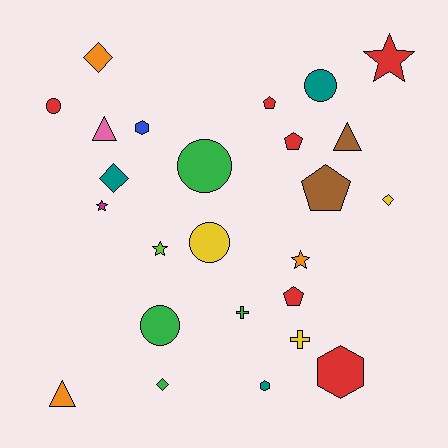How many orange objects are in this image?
There are 3 orange objects.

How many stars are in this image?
There are 4 stars.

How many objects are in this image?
There are 25 objects.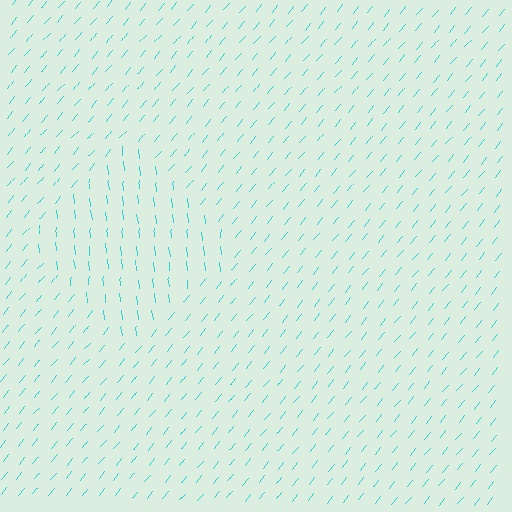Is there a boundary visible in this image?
Yes, there is a texture boundary formed by a change in line orientation.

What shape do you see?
I see a diamond.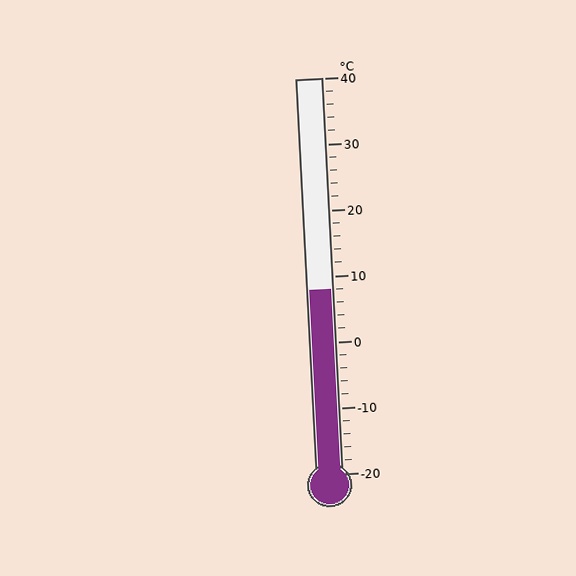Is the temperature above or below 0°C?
The temperature is above 0°C.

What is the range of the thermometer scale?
The thermometer scale ranges from -20°C to 40°C.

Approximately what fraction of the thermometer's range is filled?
The thermometer is filled to approximately 45% of its range.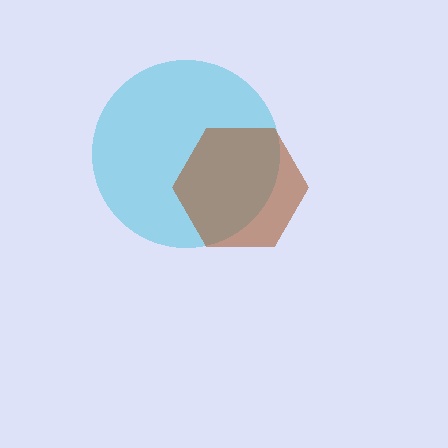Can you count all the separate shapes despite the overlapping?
Yes, there are 2 separate shapes.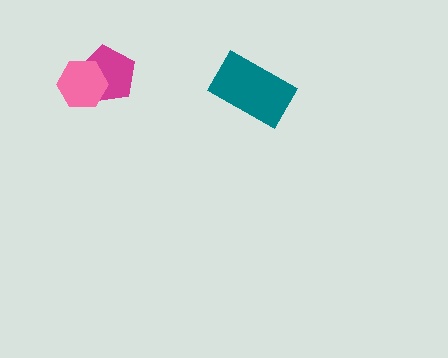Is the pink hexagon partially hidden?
No, no other shape covers it.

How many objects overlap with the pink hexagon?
1 object overlaps with the pink hexagon.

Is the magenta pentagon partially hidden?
Yes, it is partially covered by another shape.